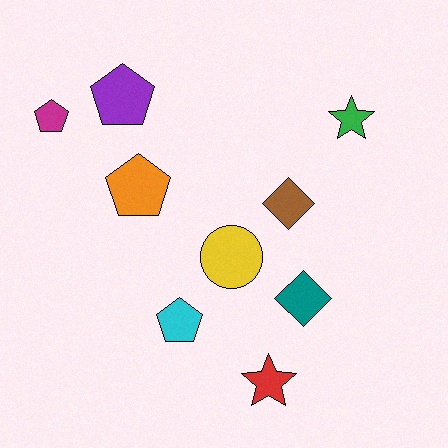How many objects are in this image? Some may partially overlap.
There are 9 objects.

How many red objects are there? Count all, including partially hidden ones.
There is 1 red object.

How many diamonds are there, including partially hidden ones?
There are 2 diamonds.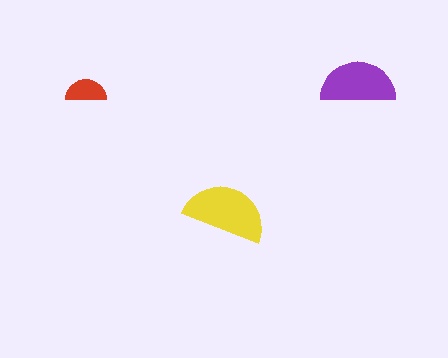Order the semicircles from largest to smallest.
the yellow one, the purple one, the red one.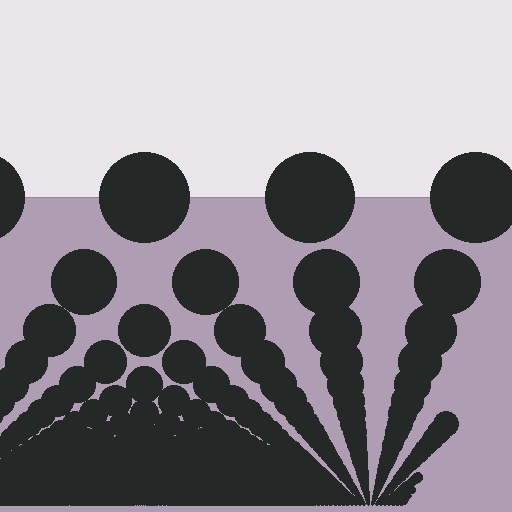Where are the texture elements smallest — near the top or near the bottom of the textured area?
Near the bottom.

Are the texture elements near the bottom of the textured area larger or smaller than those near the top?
Smaller. The gradient is inverted — elements near the bottom are smaller and denser.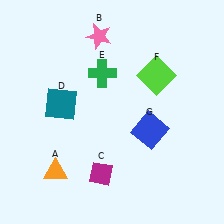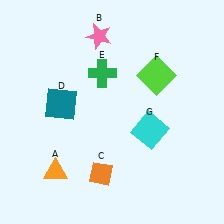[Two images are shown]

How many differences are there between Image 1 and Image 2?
There are 2 differences between the two images.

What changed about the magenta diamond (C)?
In Image 1, C is magenta. In Image 2, it changed to orange.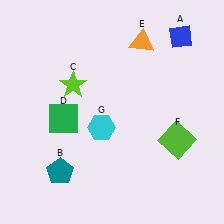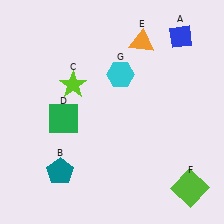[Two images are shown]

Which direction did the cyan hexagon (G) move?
The cyan hexagon (G) moved up.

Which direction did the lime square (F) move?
The lime square (F) moved down.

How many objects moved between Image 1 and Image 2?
2 objects moved between the two images.